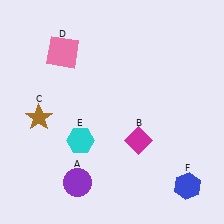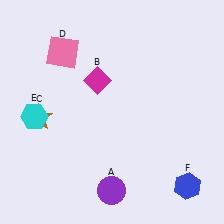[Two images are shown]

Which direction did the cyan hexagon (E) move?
The cyan hexagon (E) moved left.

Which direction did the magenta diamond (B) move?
The magenta diamond (B) moved up.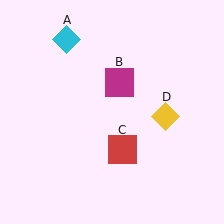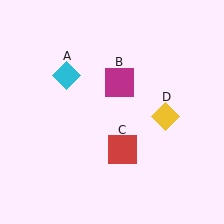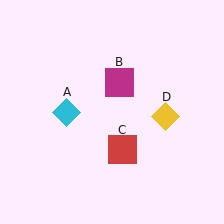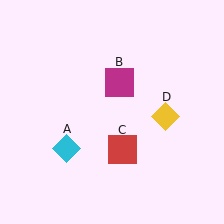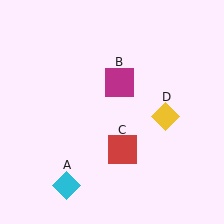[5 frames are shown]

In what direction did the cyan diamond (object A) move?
The cyan diamond (object A) moved down.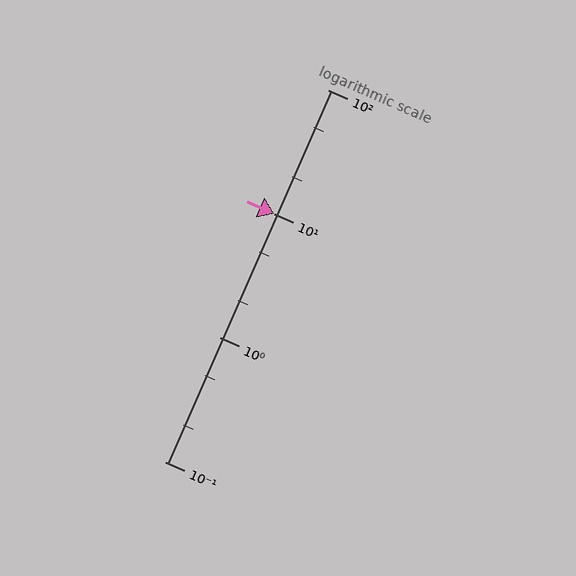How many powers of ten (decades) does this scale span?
The scale spans 3 decades, from 0.1 to 100.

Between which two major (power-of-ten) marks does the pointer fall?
The pointer is between 10 and 100.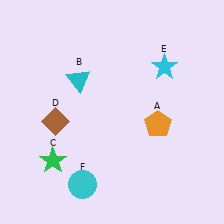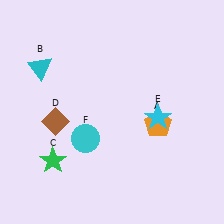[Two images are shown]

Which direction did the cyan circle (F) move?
The cyan circle (F) moved up.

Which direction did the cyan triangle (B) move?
The cyan triangle (B) moved left.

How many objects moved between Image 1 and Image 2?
3 objects moved between the two images.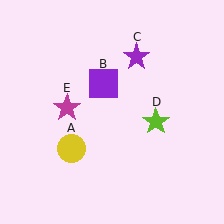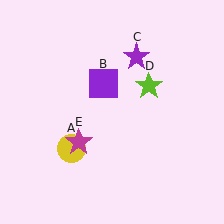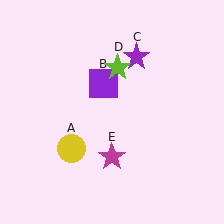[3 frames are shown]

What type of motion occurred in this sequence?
The lime star (object D), magenta star (object E) rotated counterclockwise around the center of the scene.